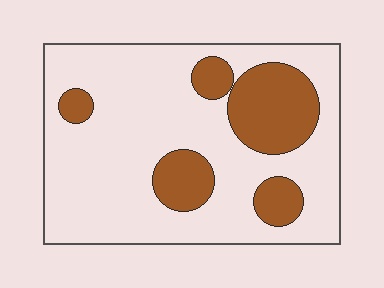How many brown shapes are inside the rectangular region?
5.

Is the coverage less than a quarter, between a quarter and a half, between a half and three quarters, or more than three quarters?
Less than a quarter.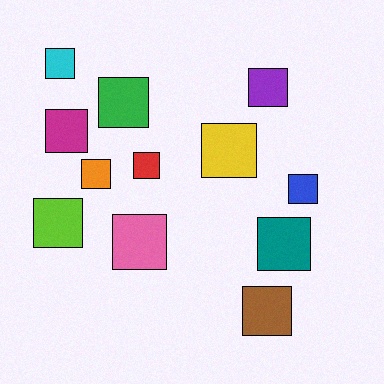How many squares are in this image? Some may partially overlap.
There are 12 squares.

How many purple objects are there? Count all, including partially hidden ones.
There is 1 purple object.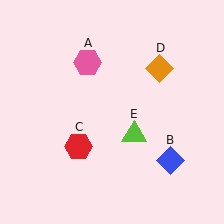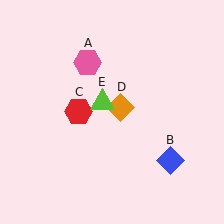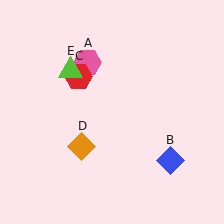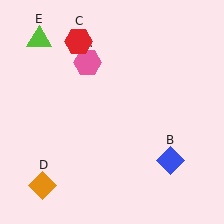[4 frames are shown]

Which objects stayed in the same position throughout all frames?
Pink hexagon (object A) and blue diamond (object B) remained stationary.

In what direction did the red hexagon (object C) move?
The red hexagon (object C) moved up.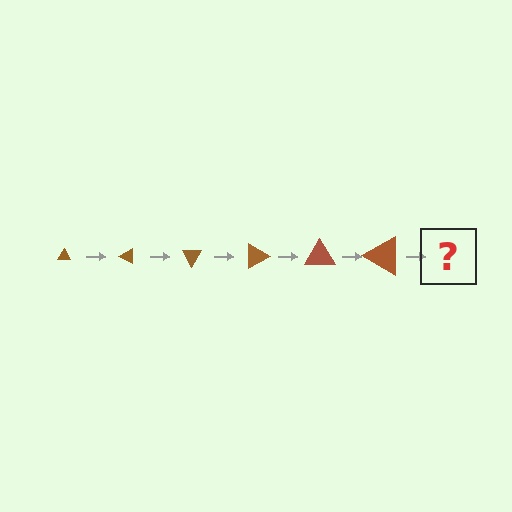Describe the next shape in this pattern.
It should be a triangle, larger than the previous one and rotated 180 degrees from the start.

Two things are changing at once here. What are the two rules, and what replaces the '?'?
The two rules are that the triangle grows larger each step and it rotates 30 degrees each step. The '?' should be a triangle, larger than the previous one and rotated 180 degrees from the start.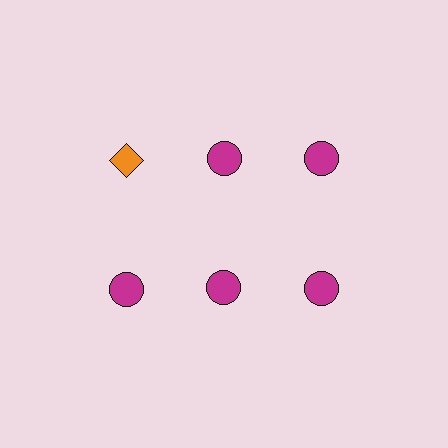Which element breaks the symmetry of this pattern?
The orange diamond in the top row, leftmost column breaks the symmetry. All other shapes are magenta circles.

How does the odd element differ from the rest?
It differs in both color (orange instead of magenta) and shape (diamond instead of circle).